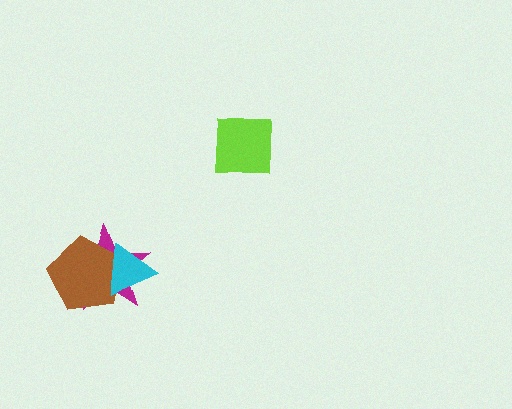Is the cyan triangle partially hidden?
No, no other shape covers it.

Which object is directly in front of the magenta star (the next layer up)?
The brown pentagon is directly in front of the magenta star.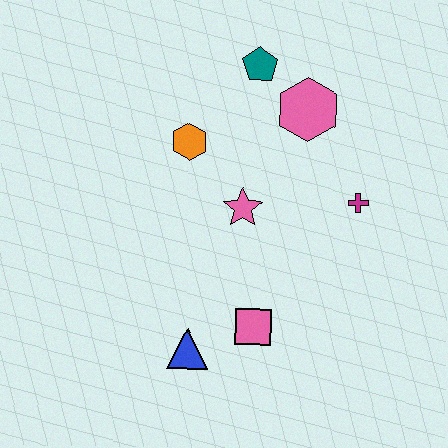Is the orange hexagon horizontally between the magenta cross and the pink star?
No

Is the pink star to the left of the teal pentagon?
Yes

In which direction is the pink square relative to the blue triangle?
The pink square is to the right of the blue triangle.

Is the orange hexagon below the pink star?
No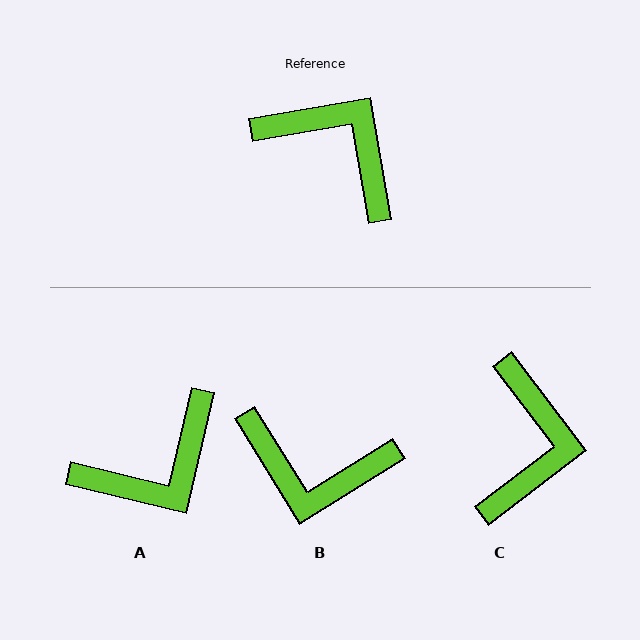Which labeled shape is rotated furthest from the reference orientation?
B, about 158 degrees away.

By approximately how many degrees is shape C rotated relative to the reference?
Approximately 62 degrees clockwise.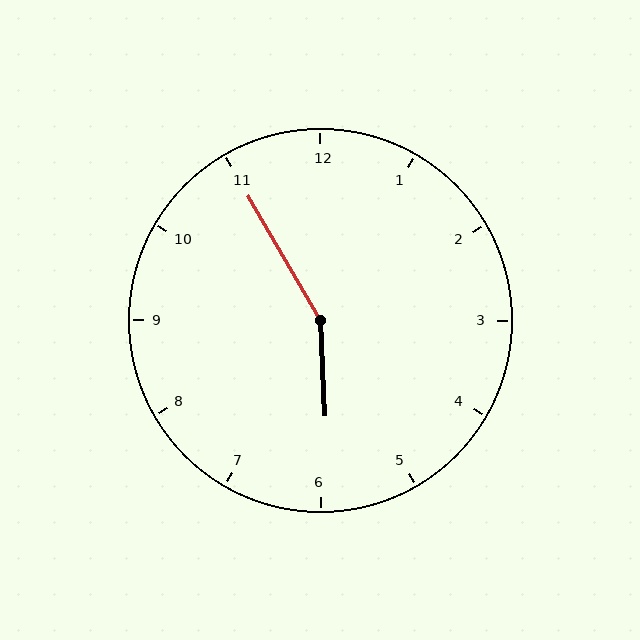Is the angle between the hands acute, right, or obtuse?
It is obtuse.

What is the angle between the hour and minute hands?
Approximately 152 degrees.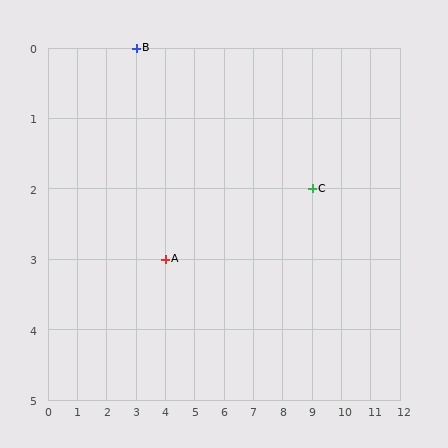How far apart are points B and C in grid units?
Points B and C are 6 columns and 2 rows apart (about 6.3 grid units diagonally).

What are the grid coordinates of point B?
Point B is at grid coordinates (3, 0).